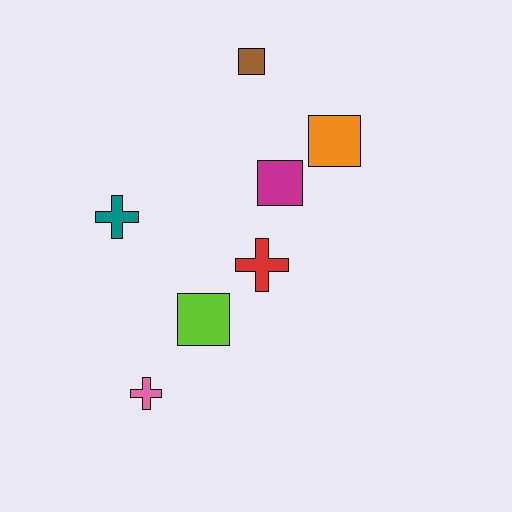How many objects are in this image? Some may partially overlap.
There are 7 objects.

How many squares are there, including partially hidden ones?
There are 4 squares.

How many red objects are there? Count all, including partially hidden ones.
There is 1 red object.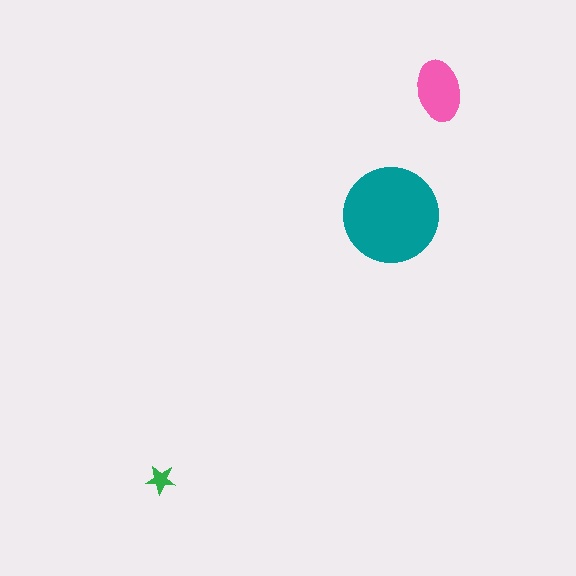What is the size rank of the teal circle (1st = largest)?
1st.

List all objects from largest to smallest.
The teal circle, the pink ellipse, the green star.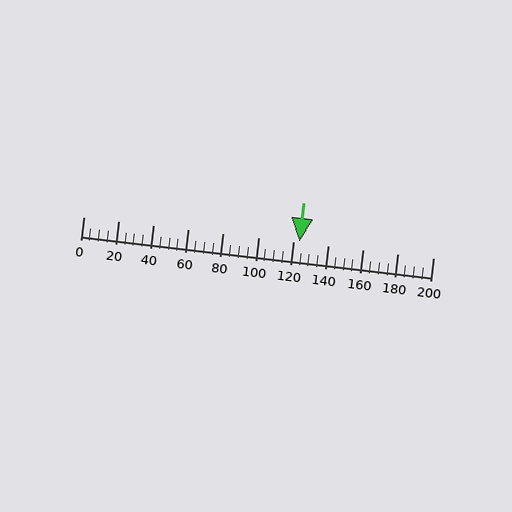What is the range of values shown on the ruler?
The ruler shows values from 0 to 200.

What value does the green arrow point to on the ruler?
The green arrow points to approximately 124.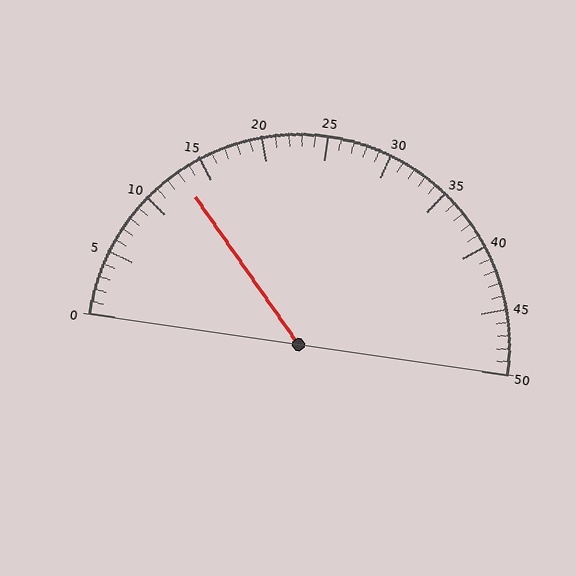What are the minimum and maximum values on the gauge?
The gauge ranges from 0 to 50.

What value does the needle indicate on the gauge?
The needle indicates approximately 13.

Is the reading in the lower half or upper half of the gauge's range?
The reading is in the lower half of the range (0 to 50).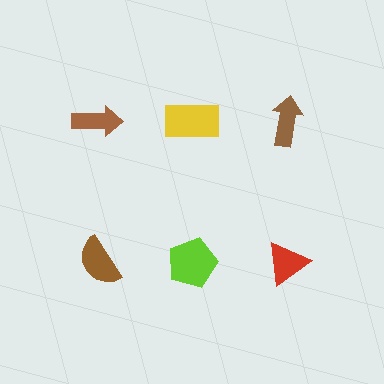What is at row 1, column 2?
A yellow rectangle.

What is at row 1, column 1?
A brown arrow.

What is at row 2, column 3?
A red triangle.